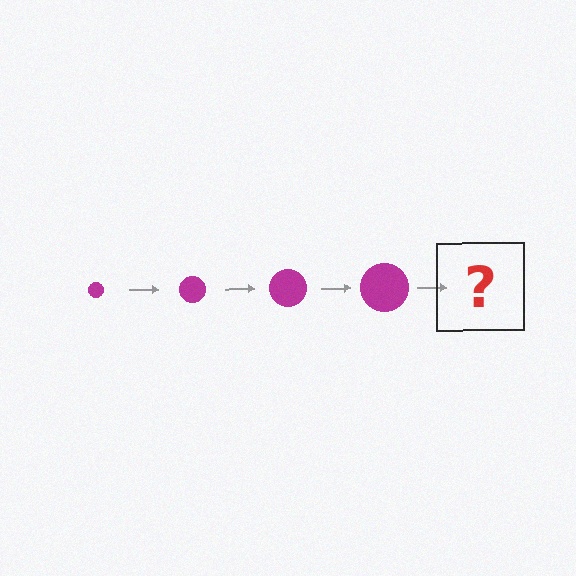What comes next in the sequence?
The next element should be a magenta circle, larger than the previous one.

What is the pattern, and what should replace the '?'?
The pattern is that the circle gets progressively larger each step. The '?' should be a magenta circle, larger than the previous one.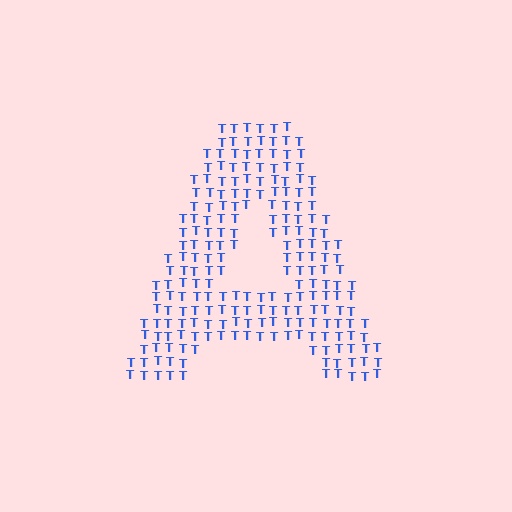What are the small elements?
The small elements are letter T's.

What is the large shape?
The large shape is the letter A.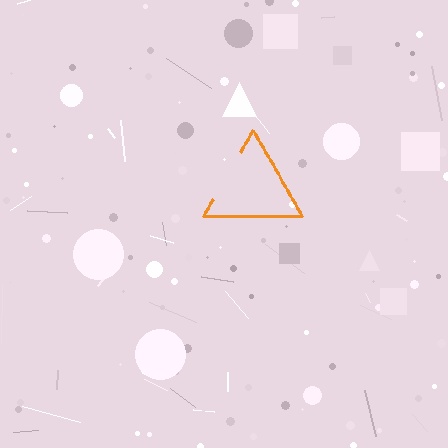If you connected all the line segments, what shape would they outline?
They would outline a triangle.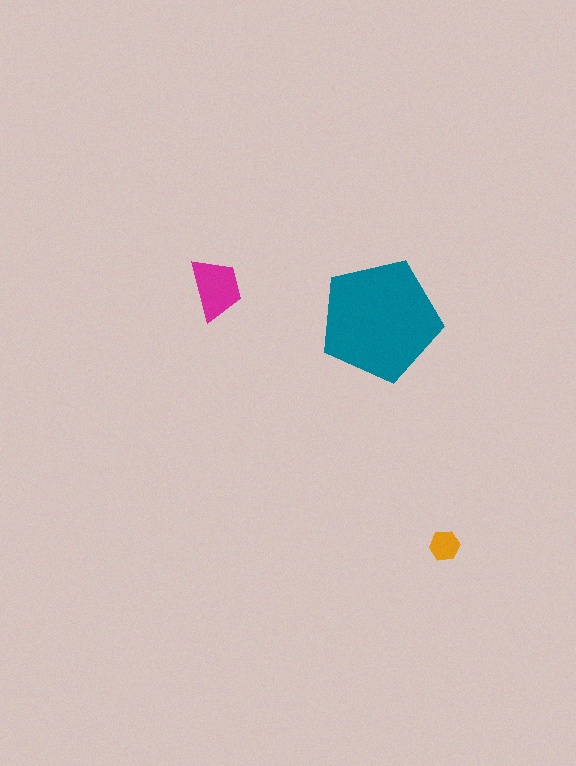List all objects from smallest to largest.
The orange hexagon, the magenta trapezoid, the teal pentagon.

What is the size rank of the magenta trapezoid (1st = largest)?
2nd.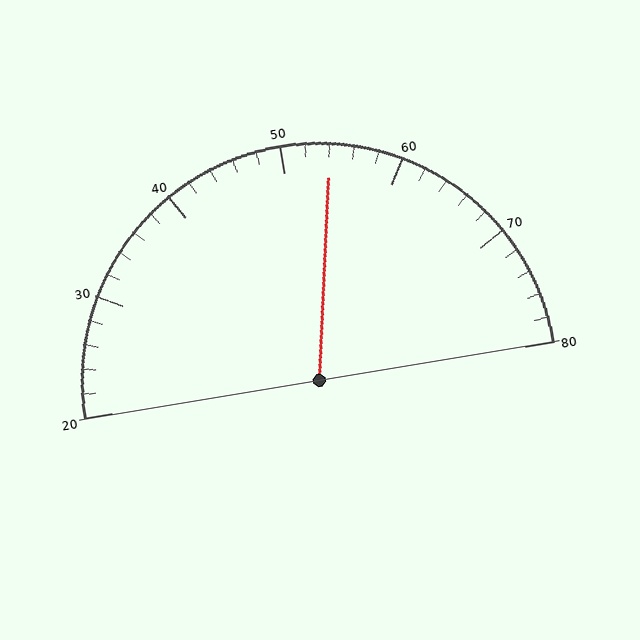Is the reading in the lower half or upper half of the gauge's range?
The reading is in the upper half of the range (20 to 80).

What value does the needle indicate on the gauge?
The needle indicates approximately 54.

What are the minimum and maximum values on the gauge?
The gauge ranges from 20 to 80.